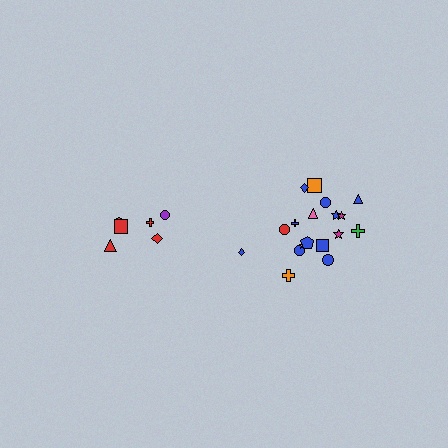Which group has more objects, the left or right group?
The right group.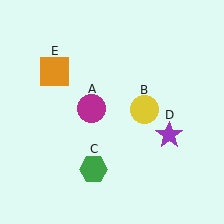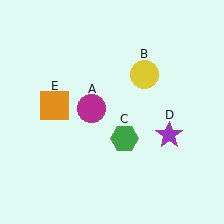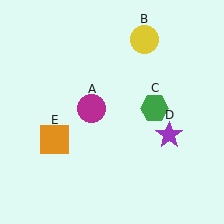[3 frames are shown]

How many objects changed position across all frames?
3 objects changed position: yellow circle (object B), green hexagon (object C), orange square (object E).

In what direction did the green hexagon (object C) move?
The green hexagon (object C) moved up and to the right.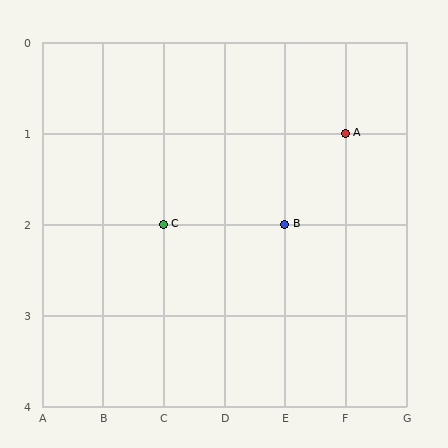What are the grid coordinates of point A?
Point A is at grid coordinates (F, 1).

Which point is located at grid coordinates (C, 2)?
Point C is at (C, 2).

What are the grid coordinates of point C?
Point C is at grid coordinates (C, 2).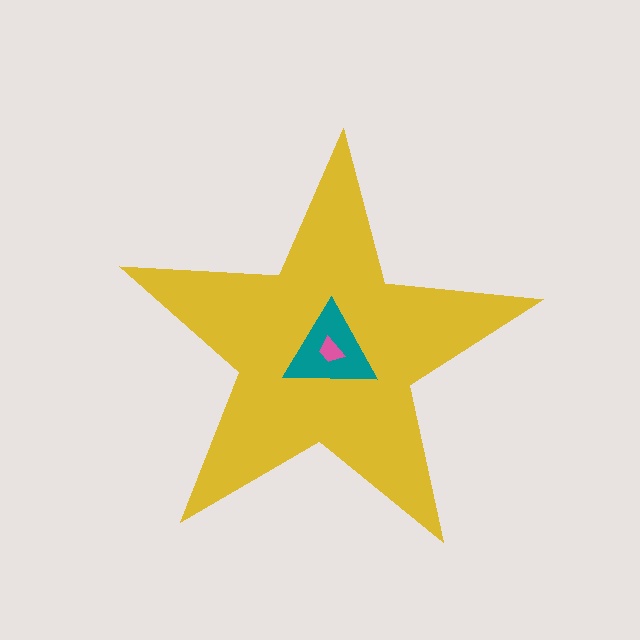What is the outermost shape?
The yellow star.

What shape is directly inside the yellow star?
The teal triangle.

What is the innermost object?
The pink trapezoid.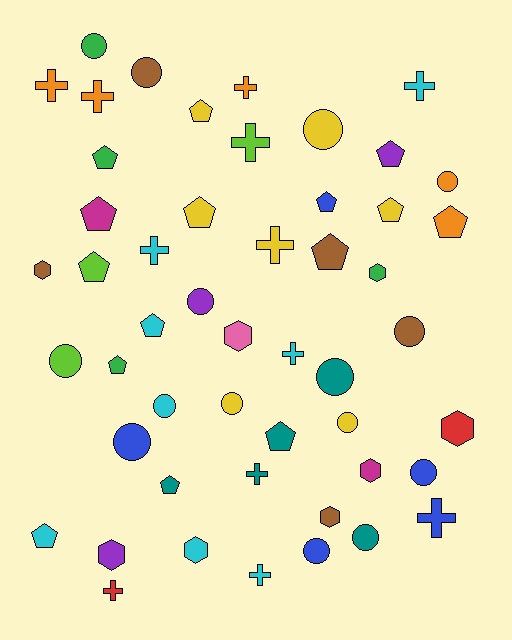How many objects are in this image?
There are 50 objects.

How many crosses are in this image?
There are 12 crosses.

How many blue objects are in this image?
There are 5 blue objects.